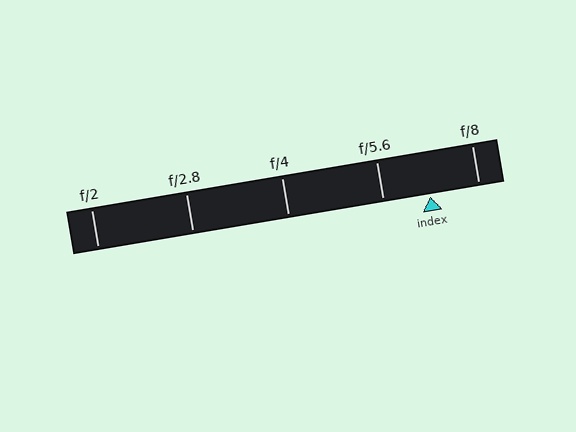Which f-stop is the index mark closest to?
The index mark is closest to f/5.6.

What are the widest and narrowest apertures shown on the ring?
The widest aperture shown is f/2 and the narrowest is f/8.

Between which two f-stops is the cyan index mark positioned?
The index mark is between f/5.6 and f/8.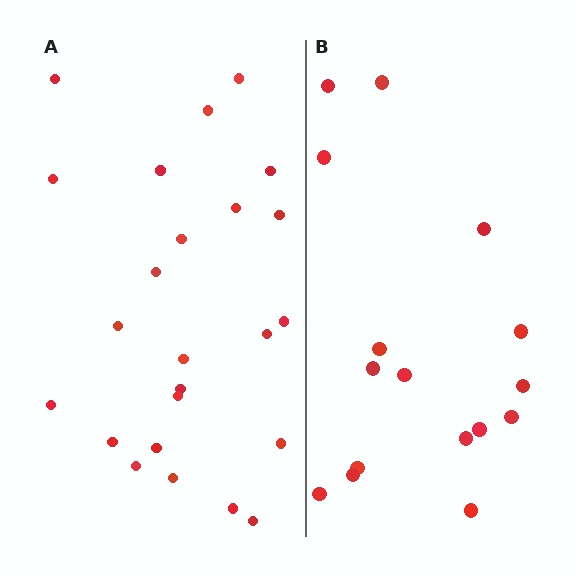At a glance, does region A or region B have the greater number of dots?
Region A (the left region) has more dots.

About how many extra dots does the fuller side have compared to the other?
Region A has roughly 8 or so more dots than region B.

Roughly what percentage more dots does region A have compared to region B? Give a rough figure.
About 50% more.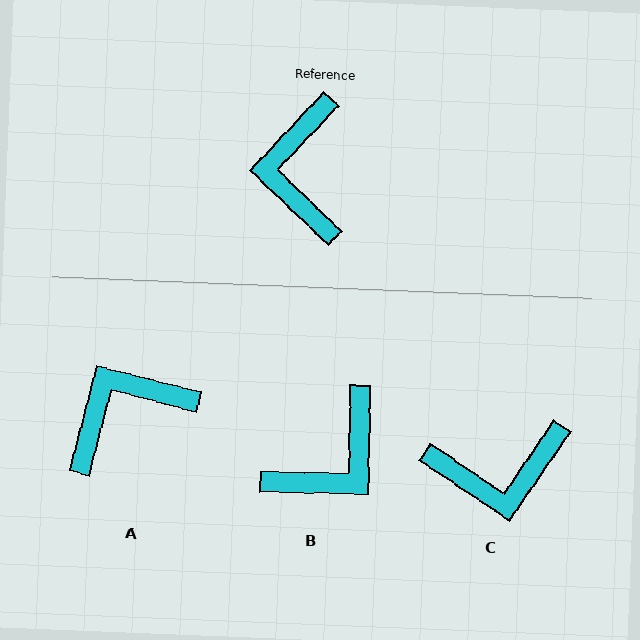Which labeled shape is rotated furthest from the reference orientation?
B, about 132 degrees away.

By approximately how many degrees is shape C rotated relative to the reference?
Approximately 99 degrees counter-clockwise.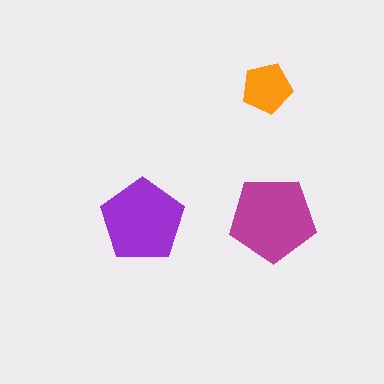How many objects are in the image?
There are 3 objects in the image.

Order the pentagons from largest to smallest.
the magenta one, the purple one, the orange one.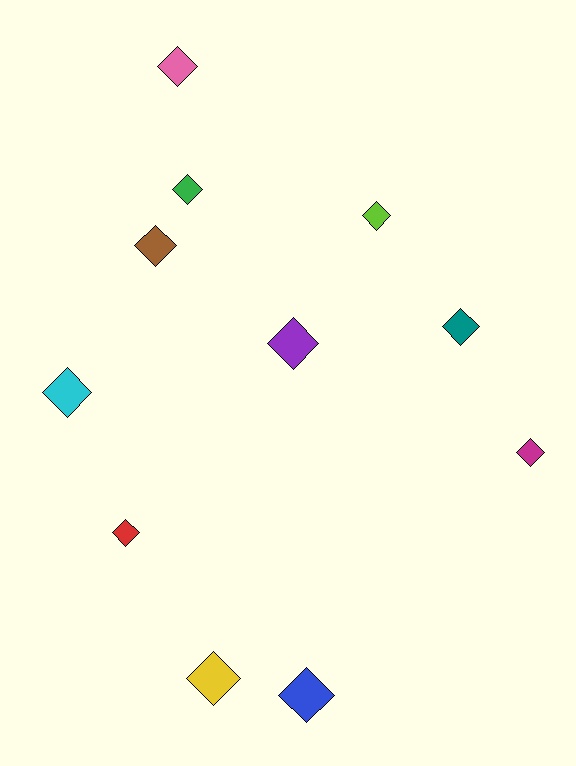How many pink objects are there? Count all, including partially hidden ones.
There is 1 pink object.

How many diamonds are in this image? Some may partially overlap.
There are 11 diamonds.